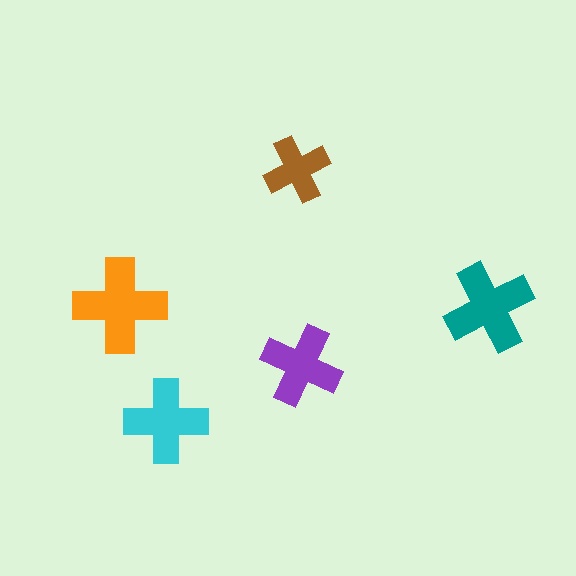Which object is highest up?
The brown cross is topmost.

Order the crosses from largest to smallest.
the orange one, the teal one, the cyan one, the purple one, the brown one.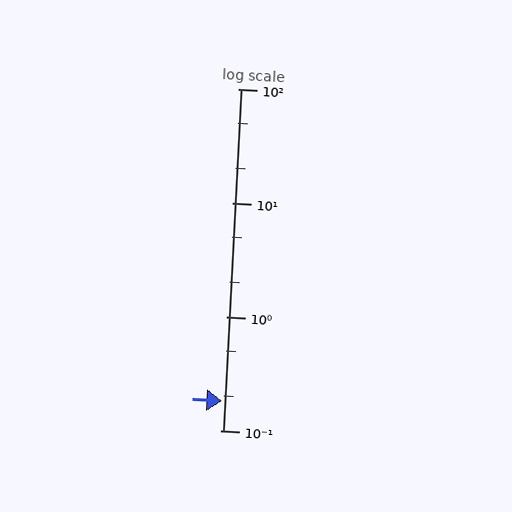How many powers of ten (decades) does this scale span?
The scale spans 3 decades, from 0.1 to 100.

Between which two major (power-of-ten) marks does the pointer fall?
The pointer is between 0.1 and 1.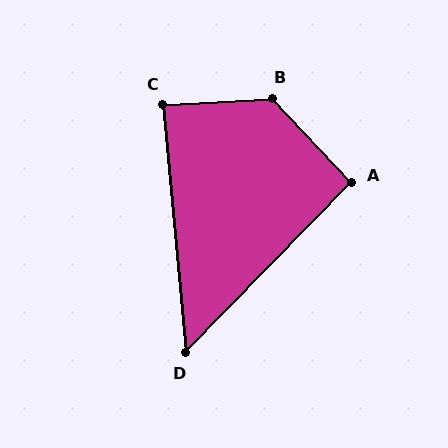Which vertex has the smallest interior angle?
D, at approximately 50 degrees.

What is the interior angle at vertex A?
Approximately 92 degrees (approximately right).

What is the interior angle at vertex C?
Approximately 88 degrees (approximately right).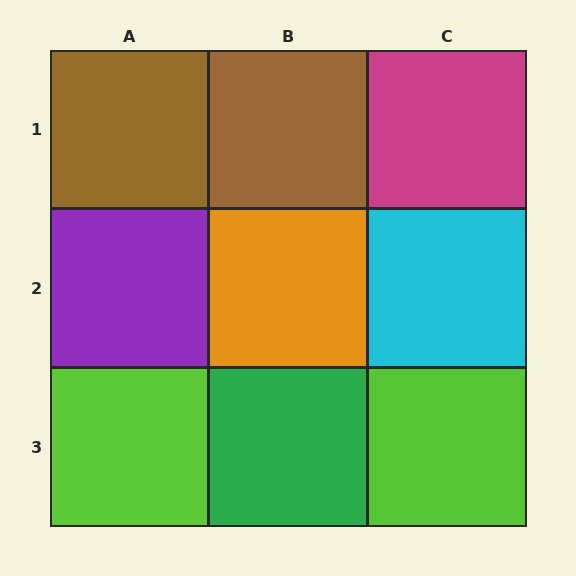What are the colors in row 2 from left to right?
Purple, orange, cyan.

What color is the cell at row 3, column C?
Lime.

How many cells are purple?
1 cell is purple.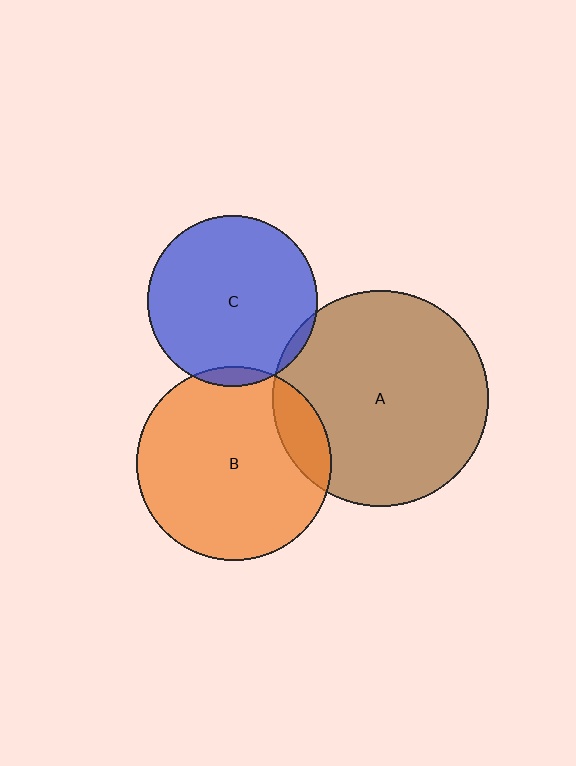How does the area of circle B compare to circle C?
Approximately 1.3 times.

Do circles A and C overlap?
Yes.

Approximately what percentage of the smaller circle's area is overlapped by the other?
Approximately 5%.